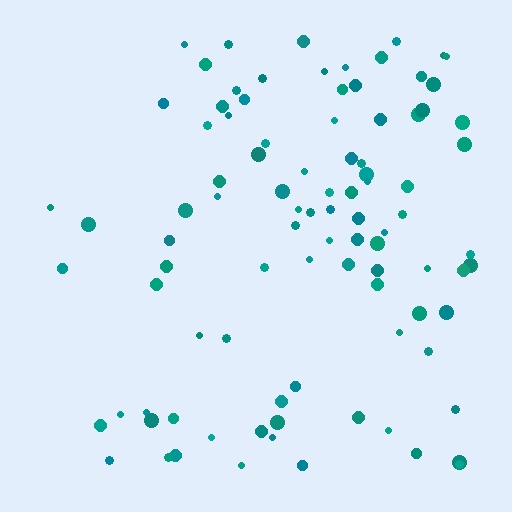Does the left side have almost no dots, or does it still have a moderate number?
Still a moderate number, just noticeably fewer than the right.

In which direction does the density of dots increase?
From left to right, with the right side densest.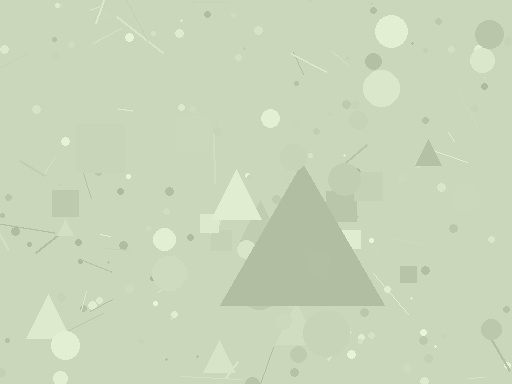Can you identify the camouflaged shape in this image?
The camouflaged shape is a triangle.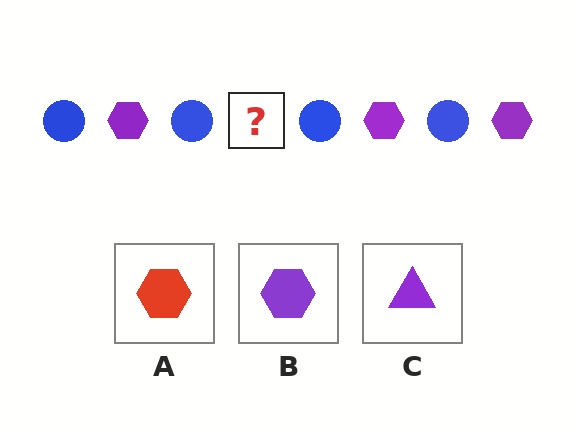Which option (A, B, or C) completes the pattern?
B.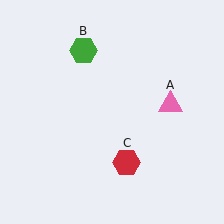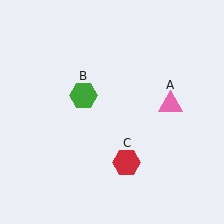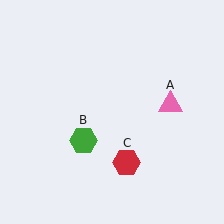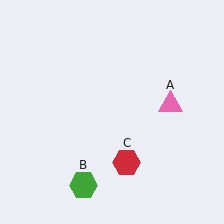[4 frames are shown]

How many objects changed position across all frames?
1 object changed position: green hexagon (object B).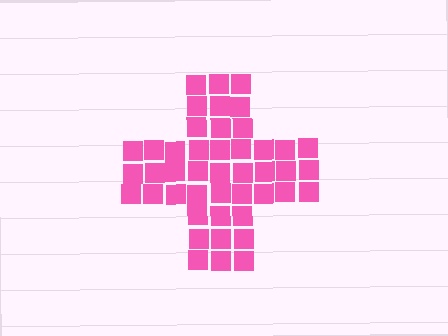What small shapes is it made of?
It is made of small squares.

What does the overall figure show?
The overall figure shows a cross.